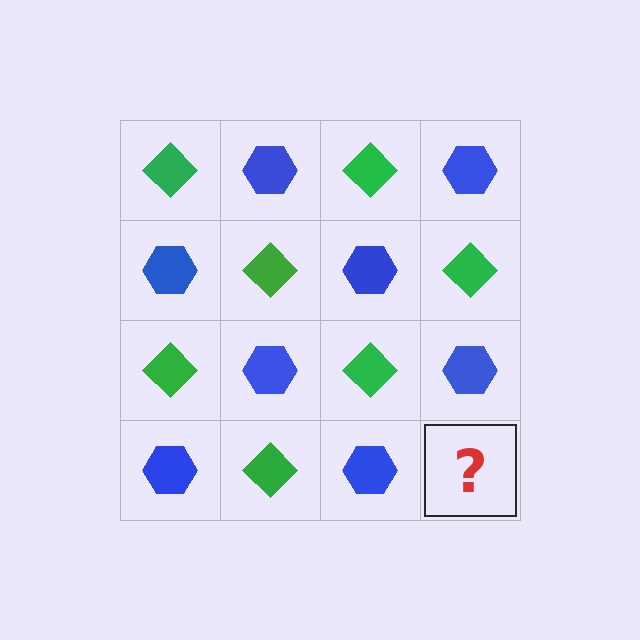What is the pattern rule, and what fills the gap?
The rule is that it alternates green diamond and blue hexagon in a checkerboard pattern. The gap should be filled with a green diamond.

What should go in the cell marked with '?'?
The missing cell should contain a green diamond.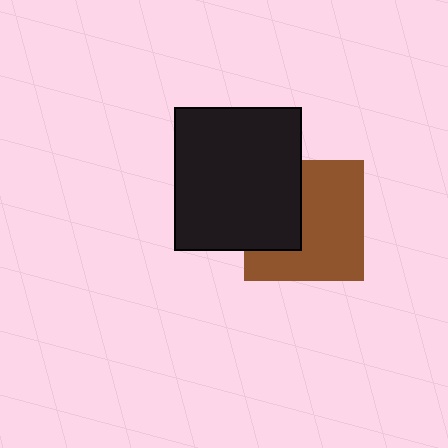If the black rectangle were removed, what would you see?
You would see the complete brown square.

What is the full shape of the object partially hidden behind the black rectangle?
The partially hidden object is a brown square.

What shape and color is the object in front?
The object in front is a black rectangle.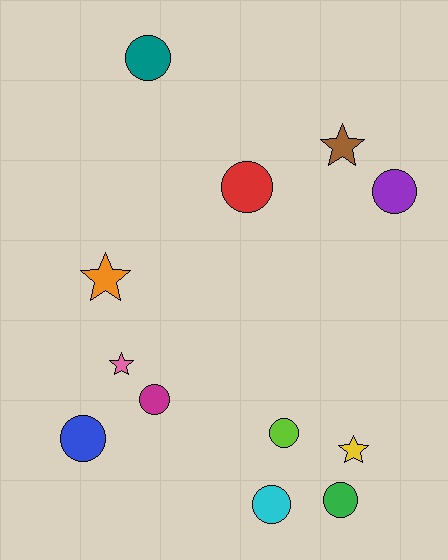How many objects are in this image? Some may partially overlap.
There are 12 objects.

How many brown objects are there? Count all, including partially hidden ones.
There is 1 brown object.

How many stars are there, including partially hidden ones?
There are 4 stars.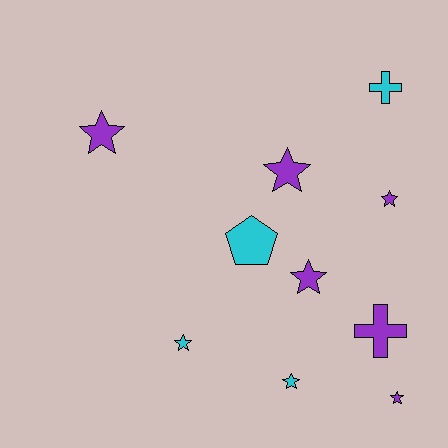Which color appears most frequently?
Purple, with 6 objects.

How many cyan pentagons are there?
There is 1 cyan pentagon.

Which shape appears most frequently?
Star, with 7 objects.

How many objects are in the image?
There are 10 objects.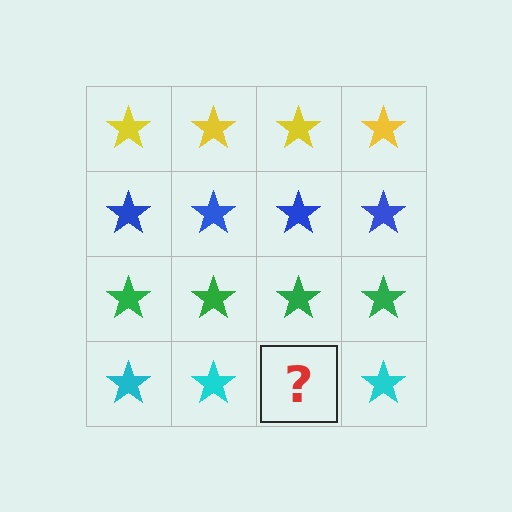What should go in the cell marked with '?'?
The missing cell should contain a cyan star.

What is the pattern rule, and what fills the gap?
The rule is that each row has a consistent color. The gap should be filled with a cyan star.